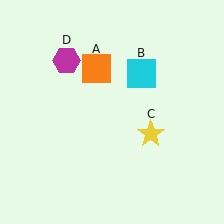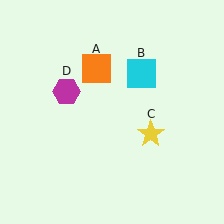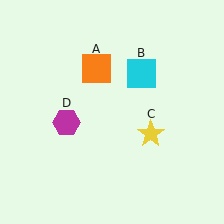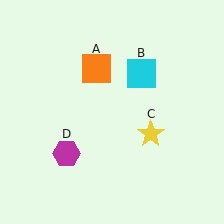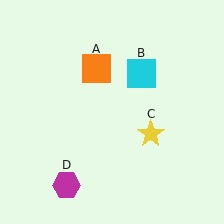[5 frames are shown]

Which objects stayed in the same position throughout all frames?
Orange square (object A) and cyan square (object B) and yellow star (object C) remained stationary.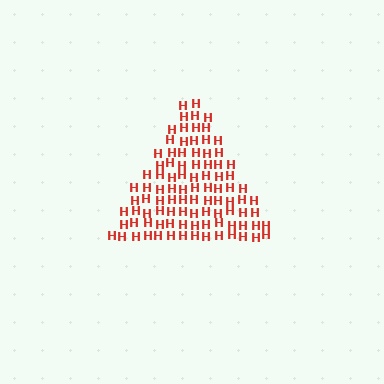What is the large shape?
The large shape is a triangle.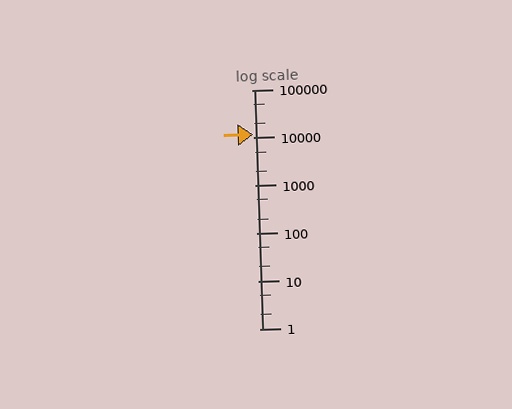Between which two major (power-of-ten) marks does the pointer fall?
The pointer is between 10000 and 100000.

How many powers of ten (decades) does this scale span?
The scale spans 5 decades, from 1 to 100000.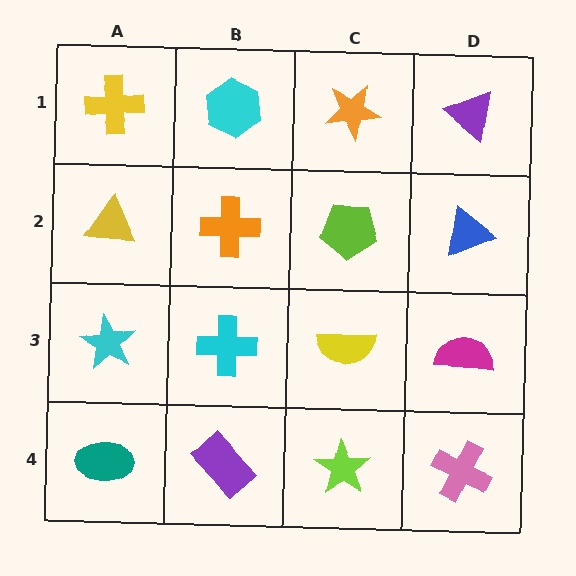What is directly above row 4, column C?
A yellow semicircle.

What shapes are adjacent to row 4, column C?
A yellow semicircle (row 3, column C), a purple rectangle (row 4, column B), a pink cross (row 4, column D).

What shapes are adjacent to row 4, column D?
A magenta semicircle (row 3, column D), a lime star (row 4, column C).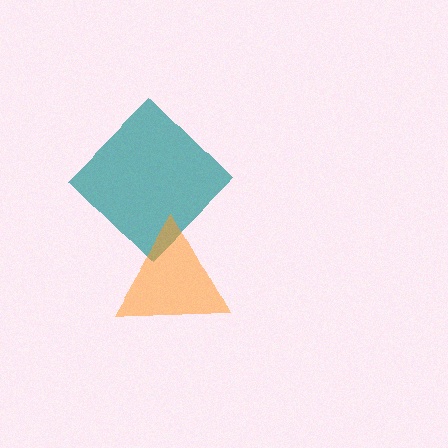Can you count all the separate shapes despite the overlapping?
Yes, there are 2 separate shapes.